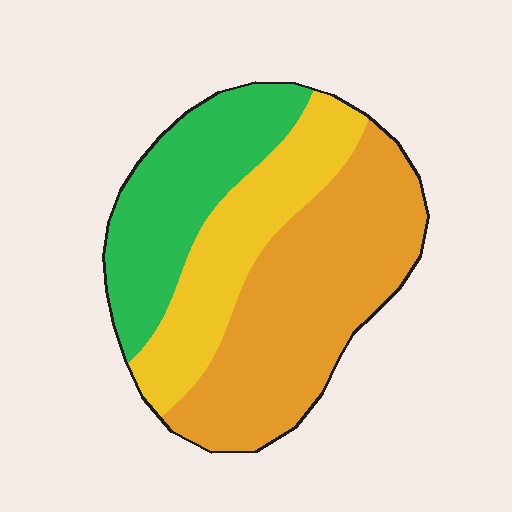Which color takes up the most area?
Orange, at roughly 45%.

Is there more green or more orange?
Orange.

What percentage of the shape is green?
Green covers around 30% of the shape.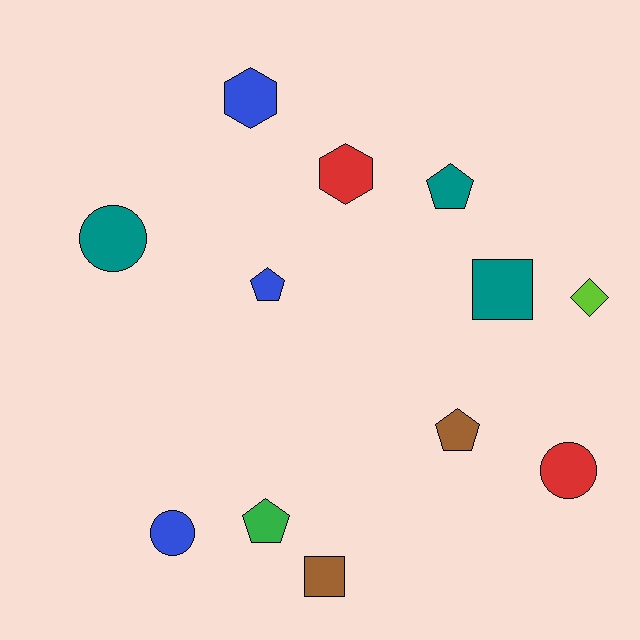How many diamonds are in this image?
There is 1 diamond.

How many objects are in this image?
There are 12 objects.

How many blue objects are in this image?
There are 3 blue objects.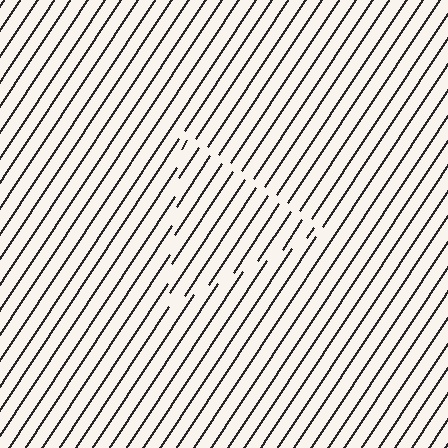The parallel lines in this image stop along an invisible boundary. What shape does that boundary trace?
An illusory triangle. The interior of the shape contains the same grating, shifted by half a period — the contour is defined by the phase discontinuity where line-ends from the inner and outer gratings abut.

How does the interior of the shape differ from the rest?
The interior of the shape contains the same grating, shifted by half a period — the contour is defined by the phase discontinuity where line-ends from the inner and outer gratings abut.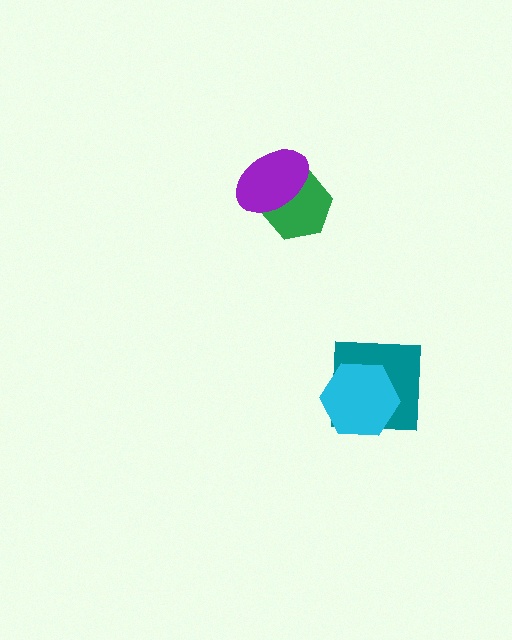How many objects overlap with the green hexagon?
1 object overlaps with the green hexagon.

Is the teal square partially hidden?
Yes, it is partially covered by another shape.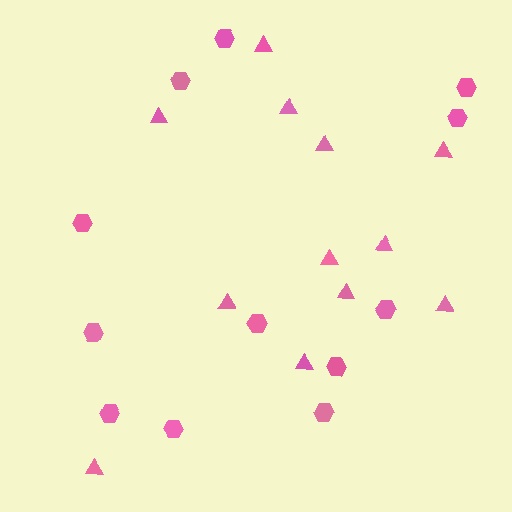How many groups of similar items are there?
There are 2 groups: one group of triangles (12) and one group of hexagons (12).